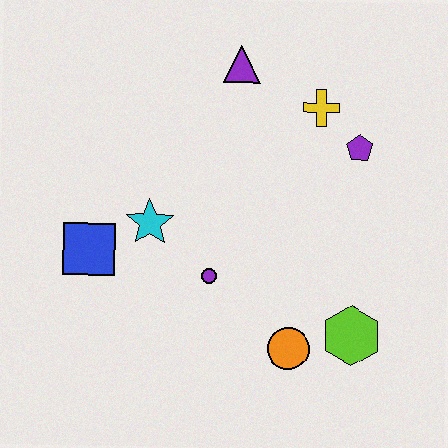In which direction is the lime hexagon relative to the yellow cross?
The lime hexagon is below the yellow cross.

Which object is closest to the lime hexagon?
The orange circle is closest to the lime hexagon.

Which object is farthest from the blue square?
The purple pentagon is farthest from the blue square.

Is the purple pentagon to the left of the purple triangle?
No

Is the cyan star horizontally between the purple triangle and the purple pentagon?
No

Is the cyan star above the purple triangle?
No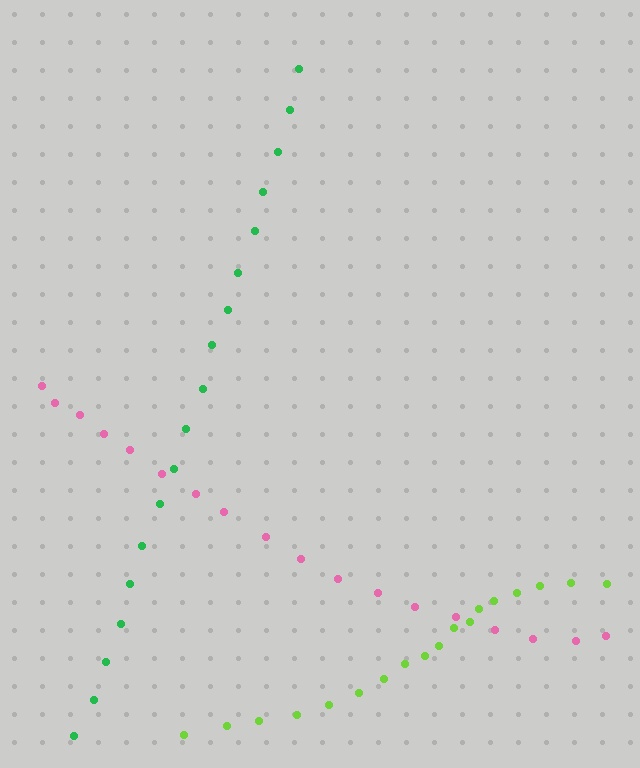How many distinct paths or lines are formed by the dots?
There are 3 distinct paths.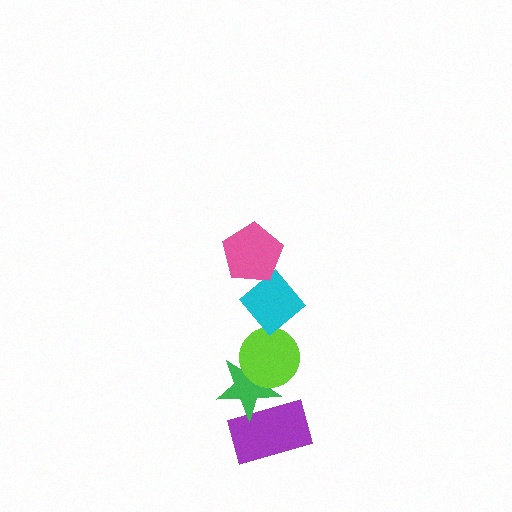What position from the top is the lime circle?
The lime circle is 3rd from the top.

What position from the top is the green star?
The green star is 4th from the top.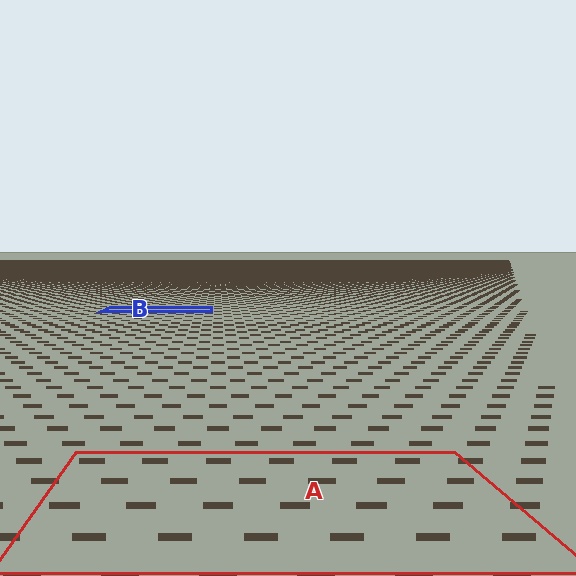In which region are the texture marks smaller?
The texture marks are smaller in region B, because it is farther away.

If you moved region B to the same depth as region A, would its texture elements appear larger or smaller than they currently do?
They would appear larger. At a closer depth, the same texture elements are projected at a bigger on-screen size.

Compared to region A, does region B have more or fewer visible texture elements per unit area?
Region B has more texture elements per unit area — they are packed more densely because it is farther away.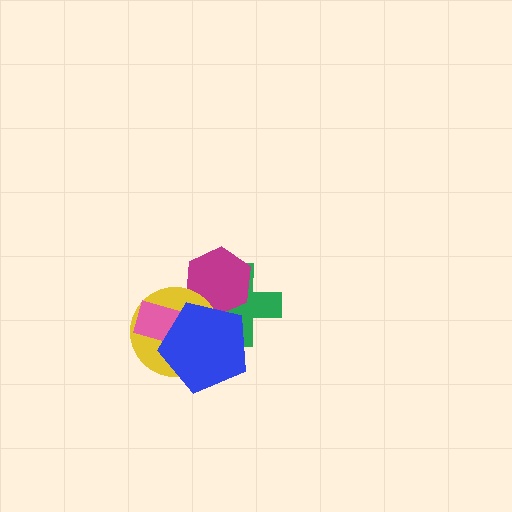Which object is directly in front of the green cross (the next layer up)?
The magenta hexagon is directly in front of the green cross.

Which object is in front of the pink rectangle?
The blue pentagon is in front of the pink rectangle.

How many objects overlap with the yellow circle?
4 objects overlap with the yellow circle.